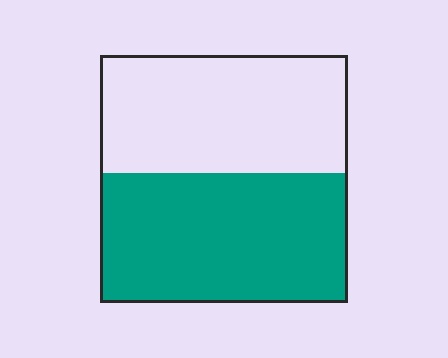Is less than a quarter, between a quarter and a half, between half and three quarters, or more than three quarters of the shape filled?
Between half and three quarters.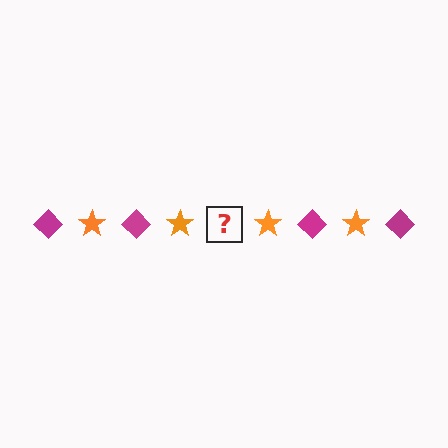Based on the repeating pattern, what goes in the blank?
The blank should be a magenta diamond.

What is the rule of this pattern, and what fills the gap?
The rule is that the pattern alternates between magenta diamond and orange star. The gap should be filled with a magenta diamond.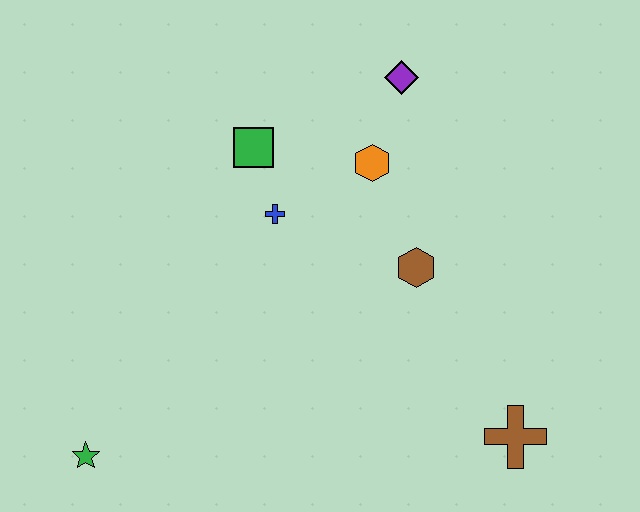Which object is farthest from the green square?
The brown cross is farthest from the green square.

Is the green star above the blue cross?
No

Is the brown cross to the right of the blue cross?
Yes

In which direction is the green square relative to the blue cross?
The green square is above the blue cross.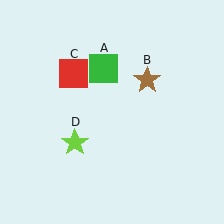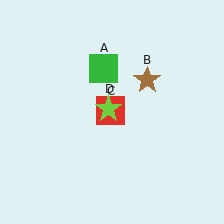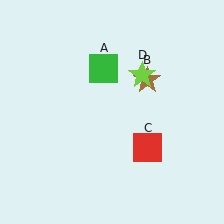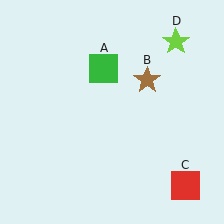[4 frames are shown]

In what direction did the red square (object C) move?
The red square (object C) moved down and to the right.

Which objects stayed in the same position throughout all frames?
Green square (object A) and brown star (object B) remained stationary.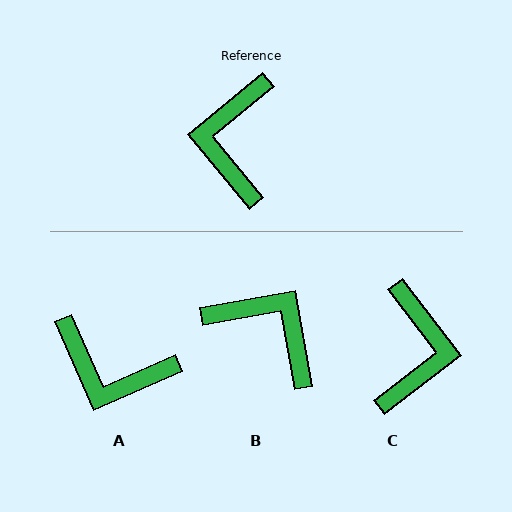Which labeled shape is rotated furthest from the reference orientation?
C, about 178 degrees away.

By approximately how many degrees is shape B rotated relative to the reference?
Approximately 120 degrees clockwise.